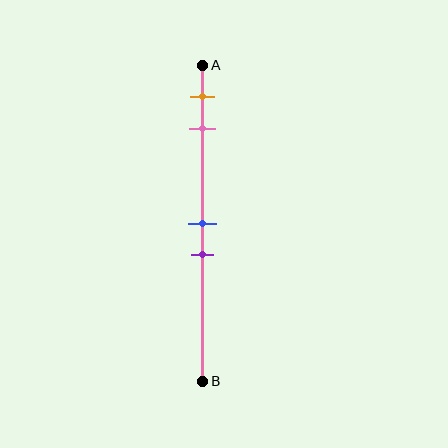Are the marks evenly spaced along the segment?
No, the marks are not evenly spaced.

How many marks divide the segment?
There are 4 marks dividing the segment.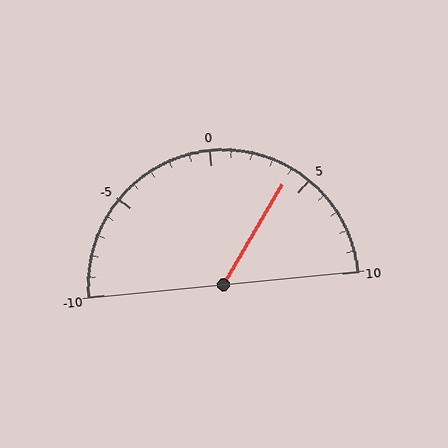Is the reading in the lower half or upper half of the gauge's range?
The reading is in the upper half of the range (-10 to 10).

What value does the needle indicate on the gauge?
The needle indicates approximately 4.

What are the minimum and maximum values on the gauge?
The gauge ranges from -10 to 10.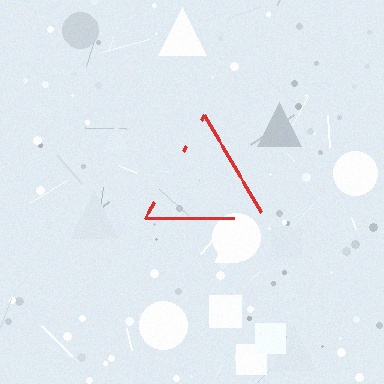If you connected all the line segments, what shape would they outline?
They would outline a triangle.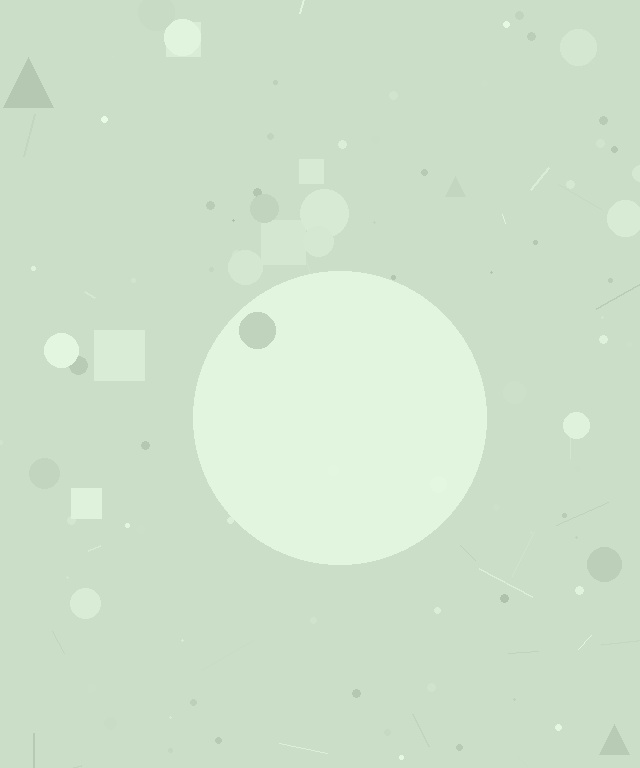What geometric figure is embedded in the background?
A circle is embedded in the background.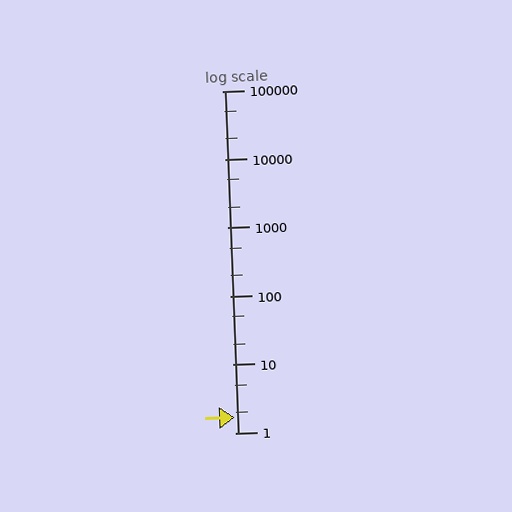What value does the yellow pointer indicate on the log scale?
The pointer indicates approximately 1.7.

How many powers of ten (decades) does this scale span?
The scale spans 5 decades, from 1 to 100000.